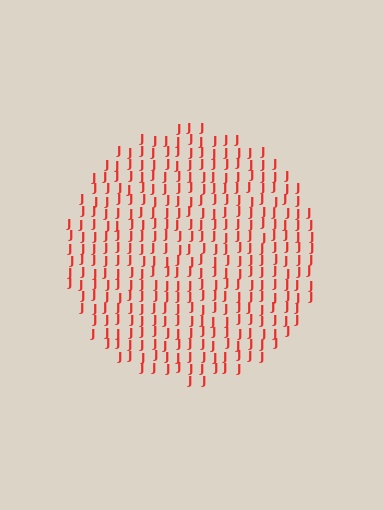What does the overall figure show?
The overall figure shows a circle.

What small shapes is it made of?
It is made of small letter J's.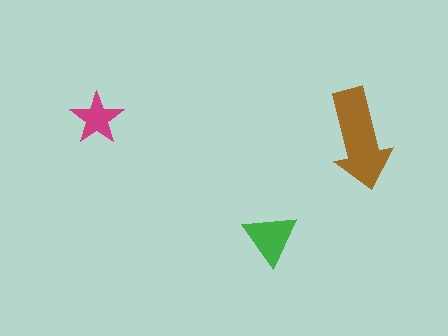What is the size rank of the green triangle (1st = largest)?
2nd.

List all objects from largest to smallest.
The brown arrow, the green triangle, the magenta star.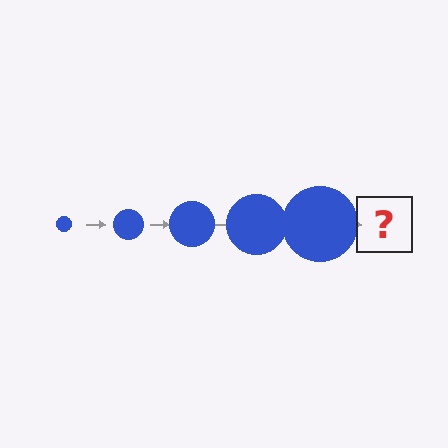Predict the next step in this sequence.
The next step is a blue circle, larger than the previous one.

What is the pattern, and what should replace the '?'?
The pattern is that the circle gets progressively larger each step. The '?' should be a blue circle, larger than the previous one.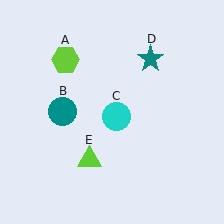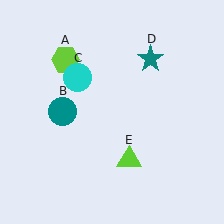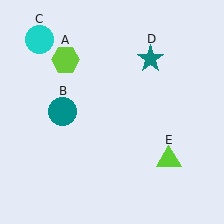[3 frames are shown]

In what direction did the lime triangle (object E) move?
The lime triangle (object E) moved right.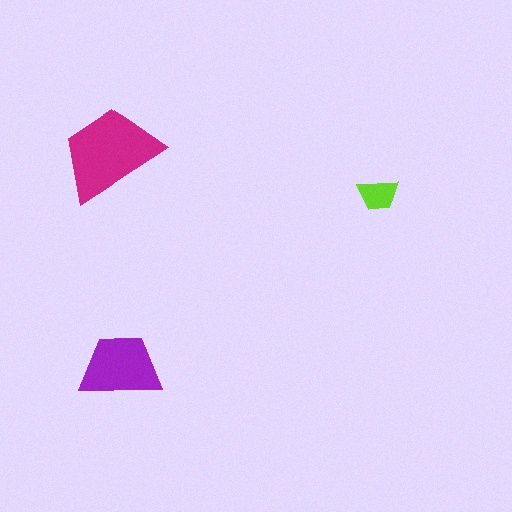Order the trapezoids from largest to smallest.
the magenta one, the purple one, the lime one.